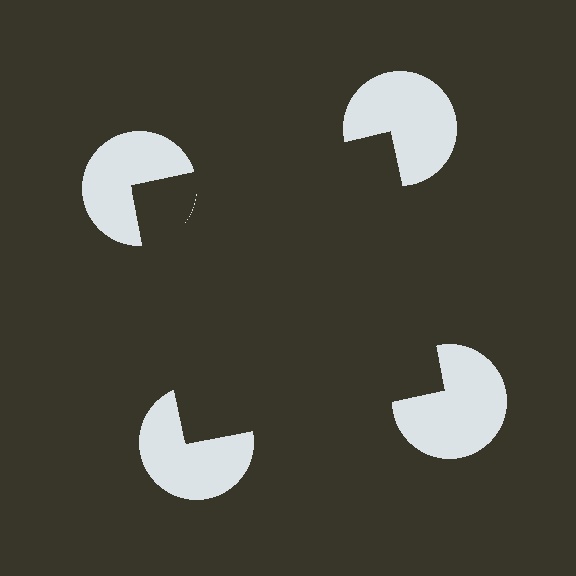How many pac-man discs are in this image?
There are 4 — one at each vertex of the illusory square.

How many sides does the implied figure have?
4 sides.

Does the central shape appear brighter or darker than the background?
It typically appears slightly darker than the background, even though no actual brightness change is drawn.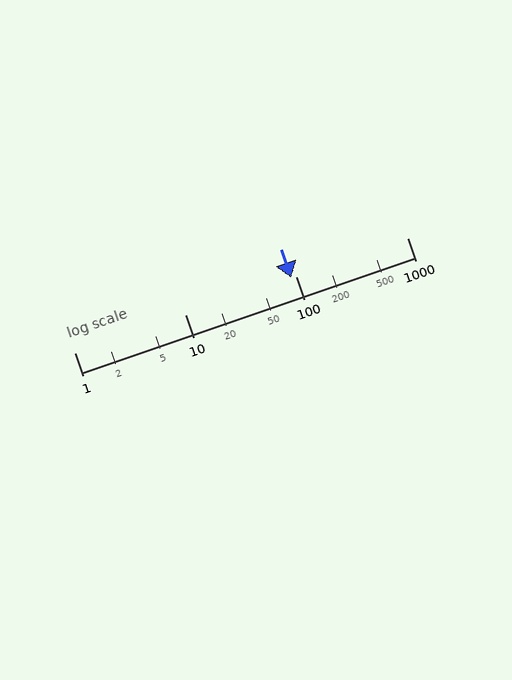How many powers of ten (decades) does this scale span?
The scale spans 3 decades, from 1 to 1000.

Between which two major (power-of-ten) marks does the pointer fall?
The pointer is between 10 and 100.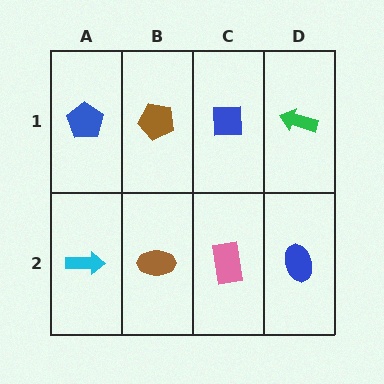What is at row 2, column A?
A cyan arrow.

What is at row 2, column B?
A brown ellipse.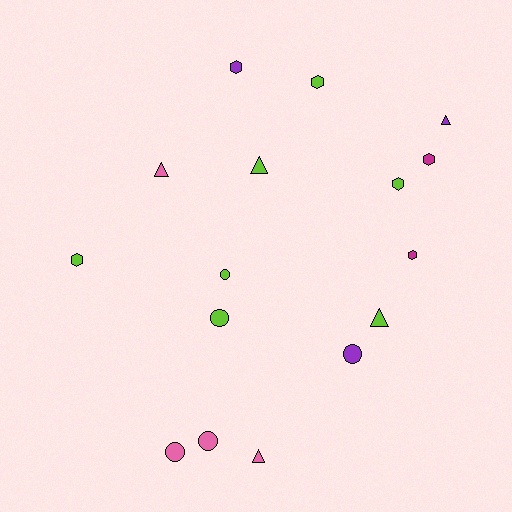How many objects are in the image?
There are 16 objects.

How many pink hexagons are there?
There are no pink hexagons.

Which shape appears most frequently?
Hexagon, with 6 objects.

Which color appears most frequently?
Lime, with 7 objects.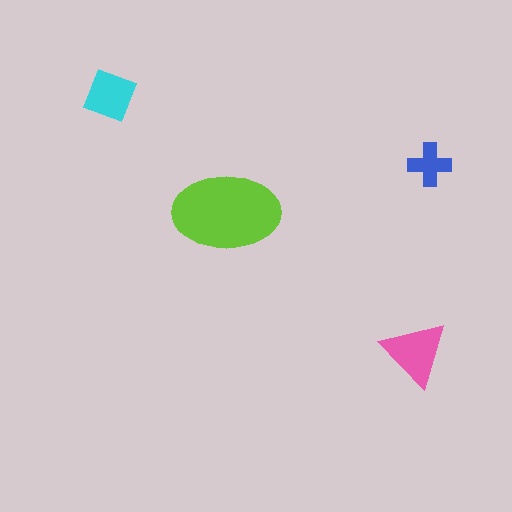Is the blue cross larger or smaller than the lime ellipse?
Smaller.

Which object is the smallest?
The blue cross.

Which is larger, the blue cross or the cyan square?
The cyan square.